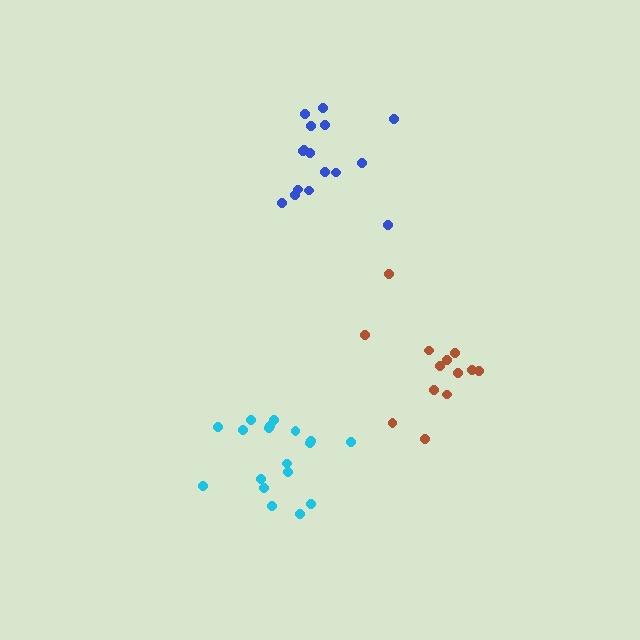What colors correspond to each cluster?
The clusters are colored: brown, blue, cyan.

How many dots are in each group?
Group 1: 13 dots, Group 2: 16 dots, Group 3: 18 dots (47 total).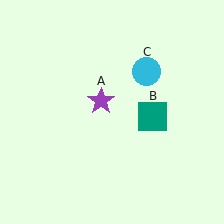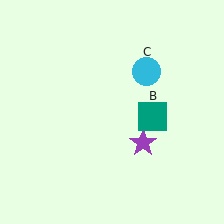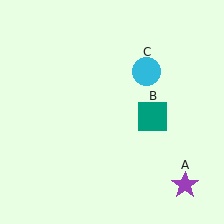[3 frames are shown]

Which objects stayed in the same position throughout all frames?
Teal square (object B) and cyan circle (object C) remained stationary.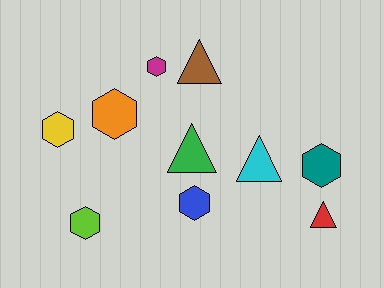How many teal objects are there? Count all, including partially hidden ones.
There is 1 teal object.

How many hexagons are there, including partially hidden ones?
There are 6 hexagons.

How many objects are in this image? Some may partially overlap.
There are 10 objects.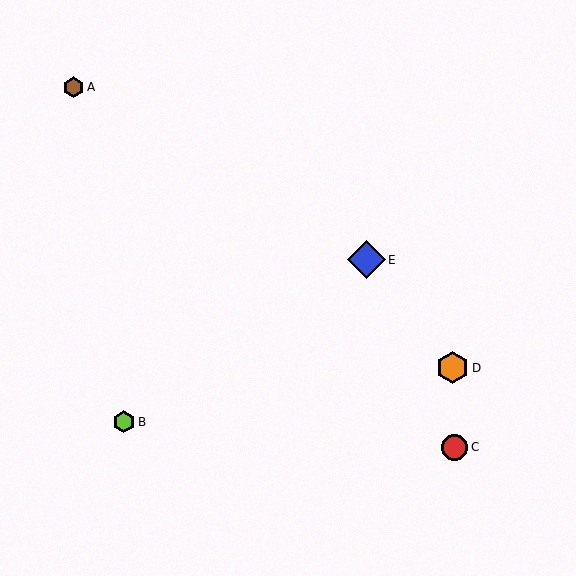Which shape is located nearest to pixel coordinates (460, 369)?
The orange hexagon (labeled D) at (453, 368) is nearest to that location.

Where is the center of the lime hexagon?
The center of the lime hexagon is at (124, 422).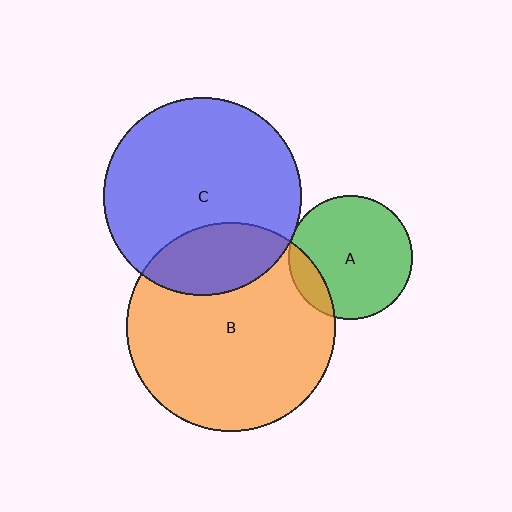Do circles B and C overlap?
Yes.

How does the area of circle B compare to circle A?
Approximately 2.8 times.